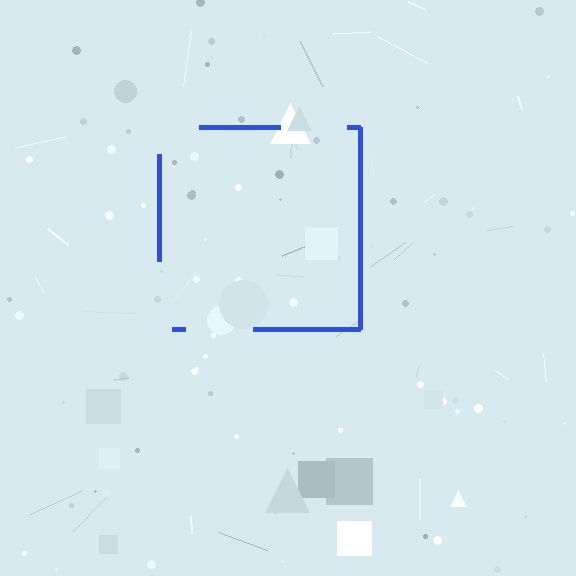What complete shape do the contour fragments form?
The contour fragments form a square.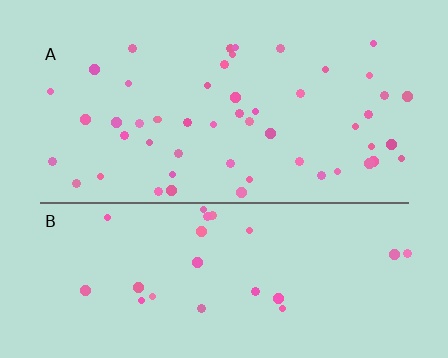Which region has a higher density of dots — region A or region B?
A (the top).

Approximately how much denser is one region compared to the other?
Approximately 2.1× — region A over region B.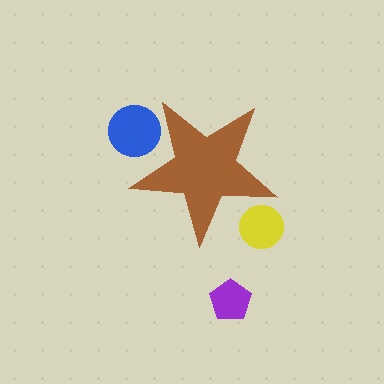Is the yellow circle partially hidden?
Yes, the yellow circle is partially hidden behind the brown star.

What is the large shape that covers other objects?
A brown star.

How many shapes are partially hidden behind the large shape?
2 shapes are partially hidden.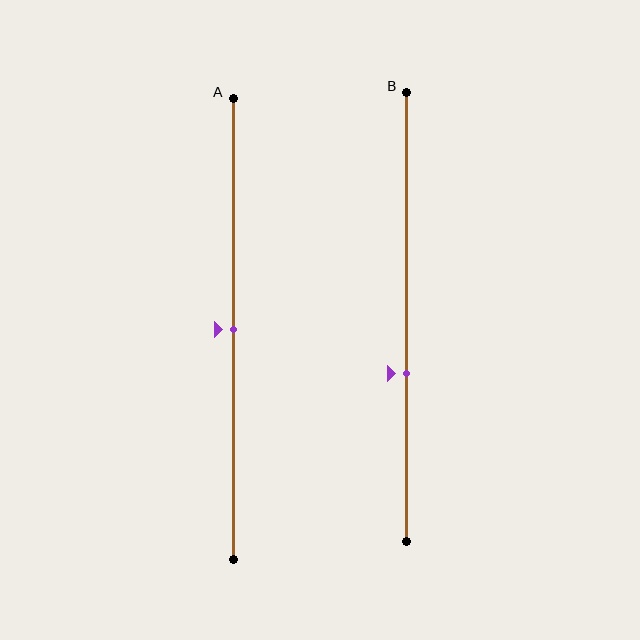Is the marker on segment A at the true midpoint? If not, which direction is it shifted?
Yes, the marker on segment A is at the true midpoint.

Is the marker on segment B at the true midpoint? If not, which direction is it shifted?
No, the marker on segment B is shifted downward by about 13% of the segment length.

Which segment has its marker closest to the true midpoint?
Segment A has its marker closest to the true midpoint.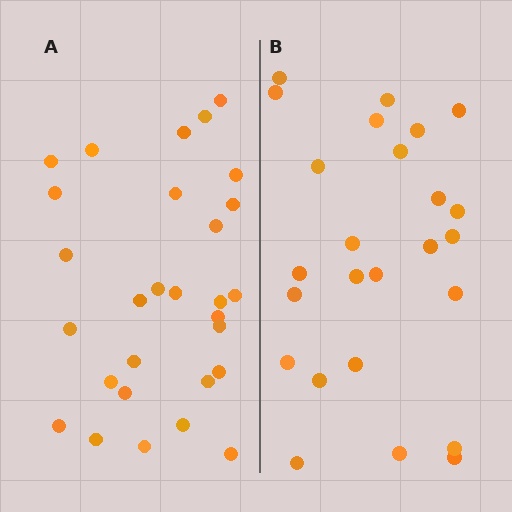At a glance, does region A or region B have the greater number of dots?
Region A (the left region) has more dots.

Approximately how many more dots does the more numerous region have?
Region A has about 4 more dots than region B.